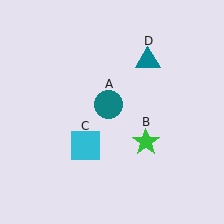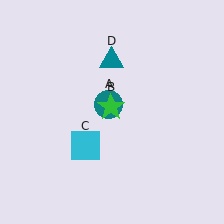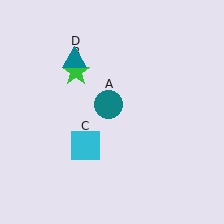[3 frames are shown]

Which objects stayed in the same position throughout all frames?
Teal circle (object A) and cyan square (object C) remained stationary.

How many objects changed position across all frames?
2 objects changed position: green star (object B), teal triangle (object D).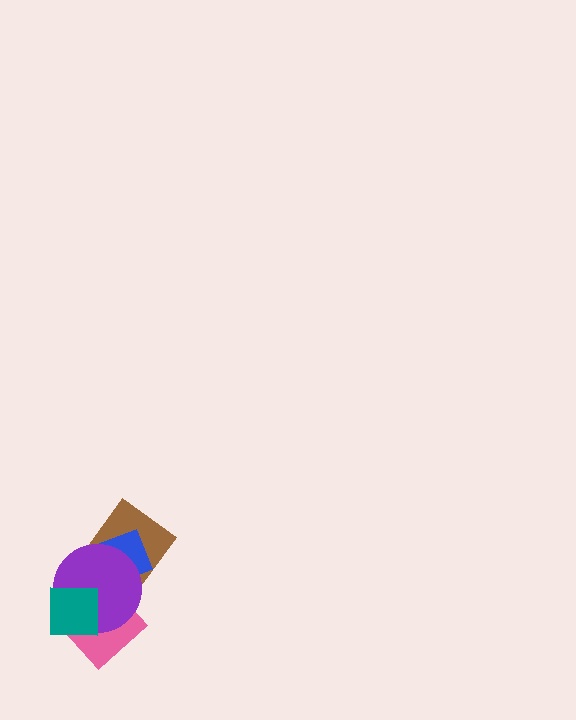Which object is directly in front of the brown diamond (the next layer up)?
The blue diamond is directly in front of the brown diamond.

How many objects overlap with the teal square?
2 objects overlap with the teal square.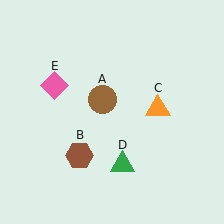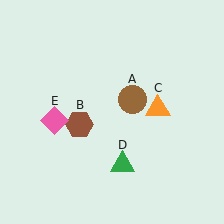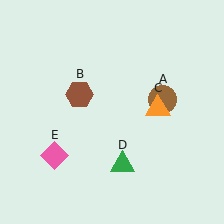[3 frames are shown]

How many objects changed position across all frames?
3 objects changed position: brown circle (object A), brown hexagon (object B), pink diamond (object E).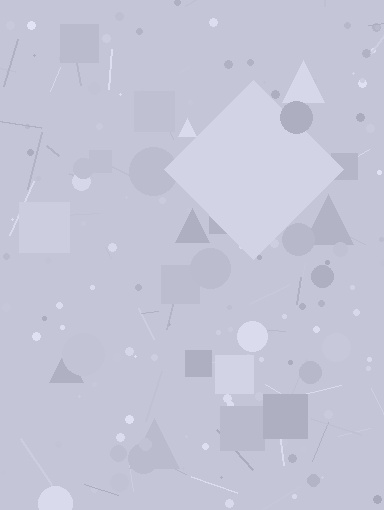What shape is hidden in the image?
A diamond is hidden in the image.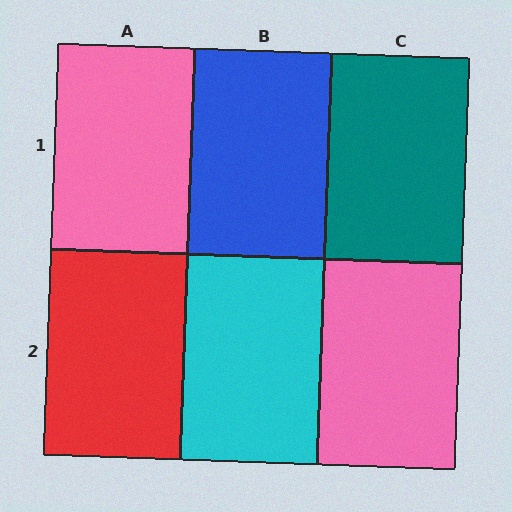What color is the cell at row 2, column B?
Cyan.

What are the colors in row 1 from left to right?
Pink, blue, teal.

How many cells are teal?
1 cell is teal.